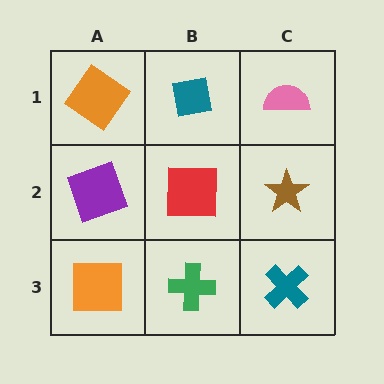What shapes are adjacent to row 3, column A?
A purple square (row 2, column A), a green cross (row 3, column B).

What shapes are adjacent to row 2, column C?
A pink semicircle (row 1, column C), a teal cross (row 3, column C), a red square (row 2, column B).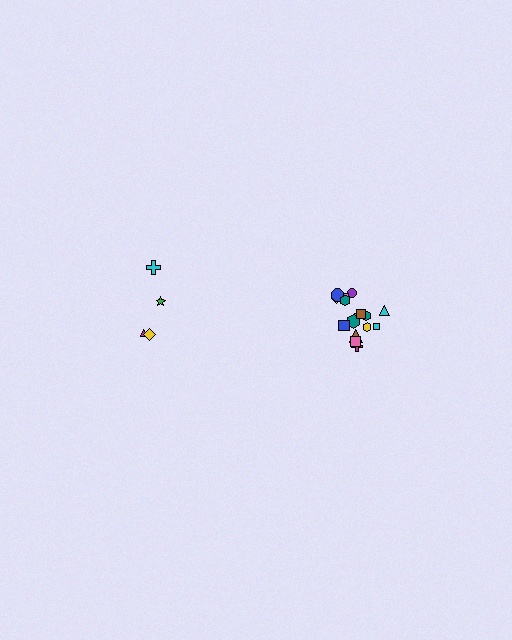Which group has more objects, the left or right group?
The right group.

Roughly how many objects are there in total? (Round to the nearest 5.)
Roughly 20 objects in total.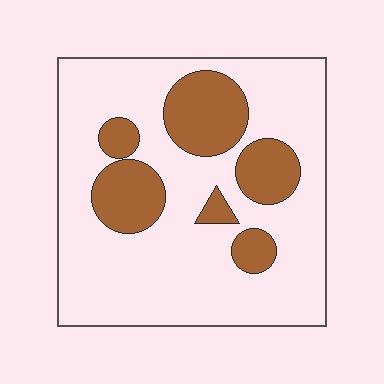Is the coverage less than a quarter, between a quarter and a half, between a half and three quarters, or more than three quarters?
Less than a quarter.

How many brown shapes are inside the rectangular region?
6.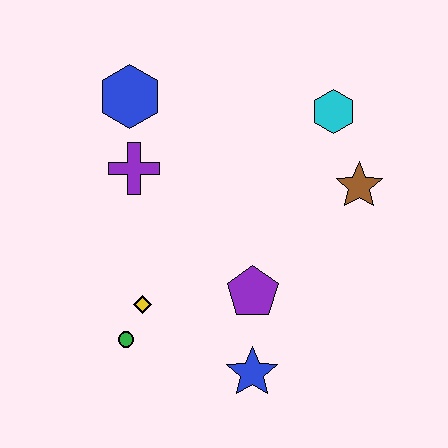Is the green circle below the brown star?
Yes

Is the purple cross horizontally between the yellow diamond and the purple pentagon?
No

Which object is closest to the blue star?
The purple pentagon is closest to the blue star.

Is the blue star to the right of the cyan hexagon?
No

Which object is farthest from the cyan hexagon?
The green circle is farthest from the cyan hexagon.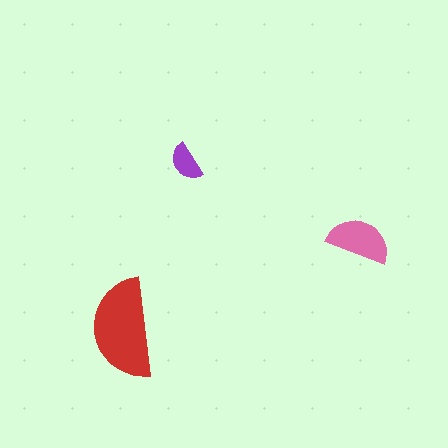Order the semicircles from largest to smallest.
the red one, the pink one, the purple one.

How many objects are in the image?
There are 3 objects in the image.